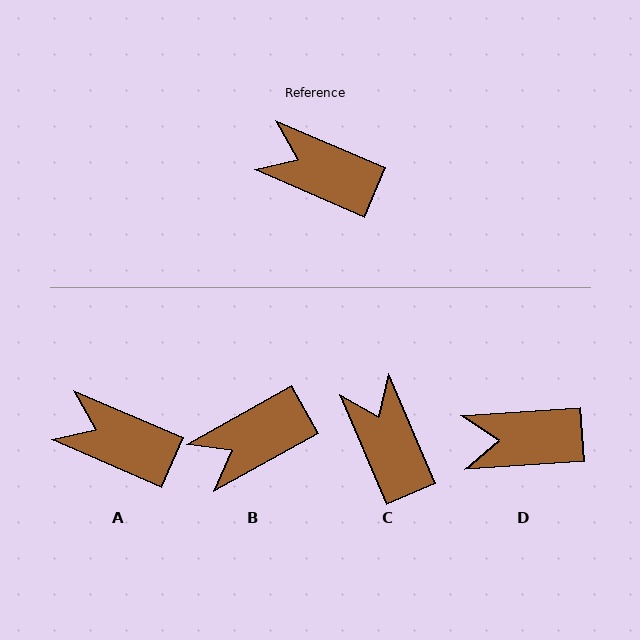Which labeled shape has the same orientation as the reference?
A.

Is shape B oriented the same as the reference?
No, it is off by about 52 degrees.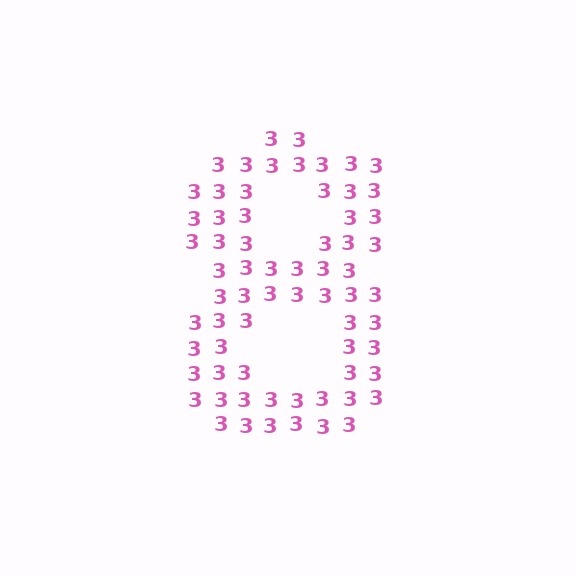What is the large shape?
The large shape is the digit 8.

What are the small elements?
The small elements are digit 3's.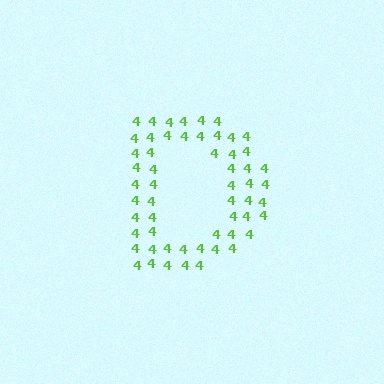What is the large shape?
The large shape is the letter D.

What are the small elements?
The small elements are digit 4's.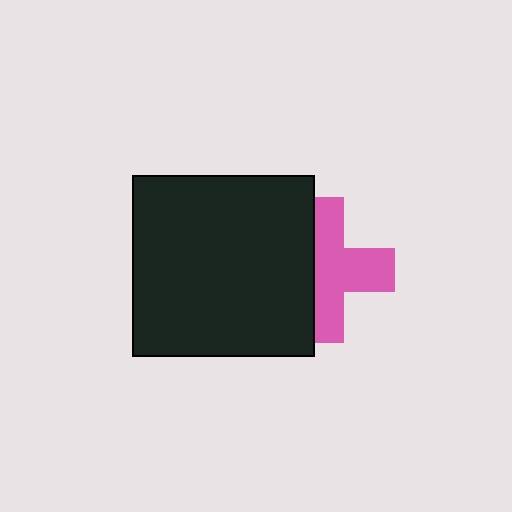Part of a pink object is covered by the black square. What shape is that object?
It is a cross.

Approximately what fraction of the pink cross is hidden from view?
Roughly 42% of the pink cross is hidden behind the black square.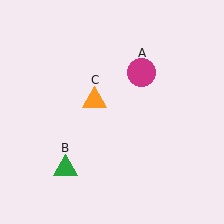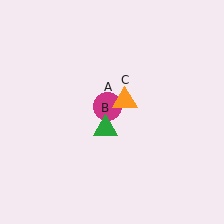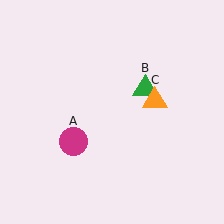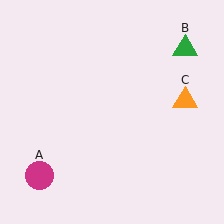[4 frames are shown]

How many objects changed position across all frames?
3 objects changed position: magenta circle (object A), green triangle (object B), orange triangle (object C).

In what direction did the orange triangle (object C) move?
The orange triangle (object C) moved right.